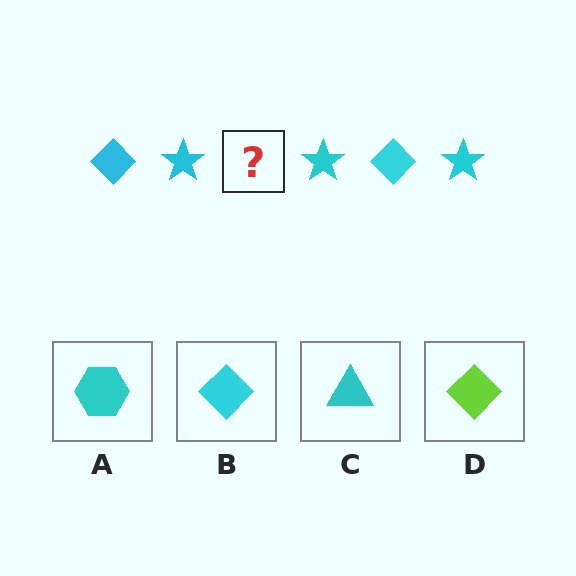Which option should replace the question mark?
Option B.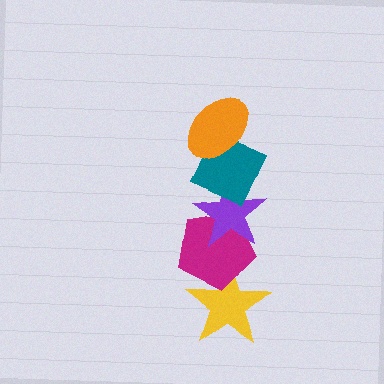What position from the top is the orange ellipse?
The orange ellipse is 1st from the top.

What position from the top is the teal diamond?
The teal diamond is 2nd from the top.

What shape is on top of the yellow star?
The magenta pentagon is on top of the yellow star.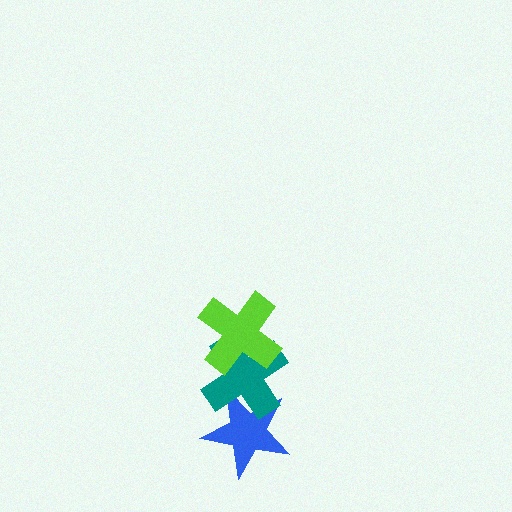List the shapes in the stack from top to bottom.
From top to bottom: the lime cross, the teal cross, the blue star.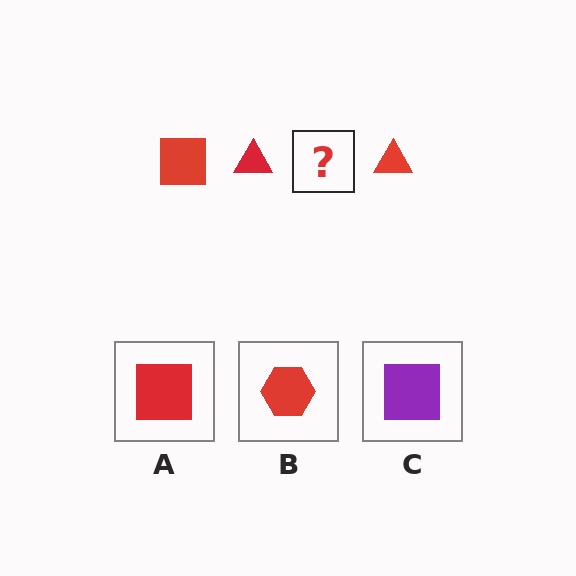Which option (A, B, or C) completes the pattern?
A.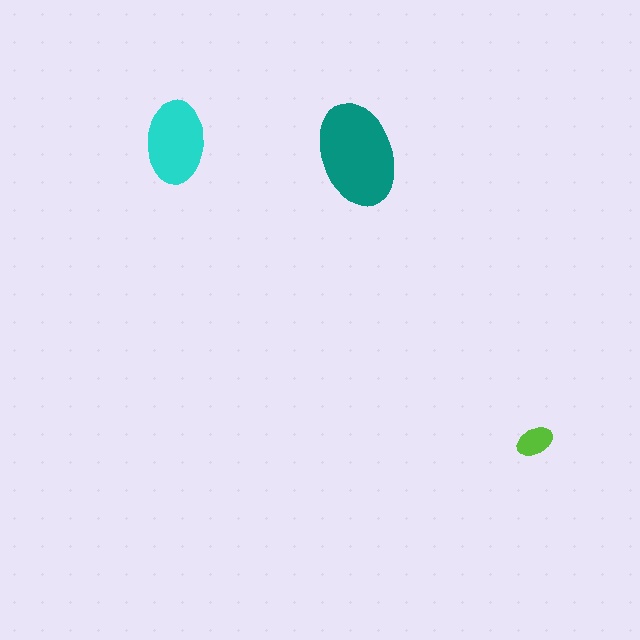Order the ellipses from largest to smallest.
the teal one, the cyan one, the lime one.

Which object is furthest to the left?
The cyan ellipse is leftmost.